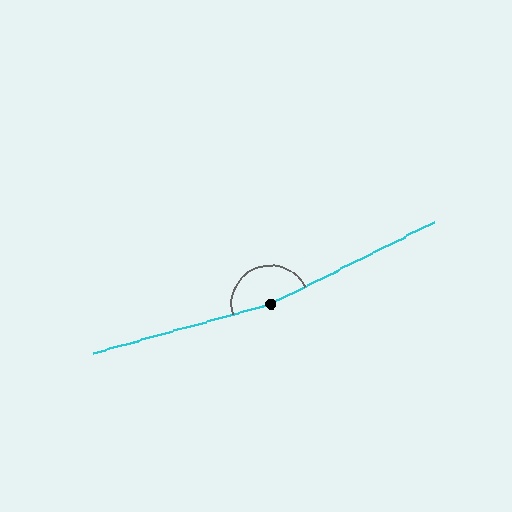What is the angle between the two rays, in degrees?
Approximately 169 degrees.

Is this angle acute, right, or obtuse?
It is obtuse.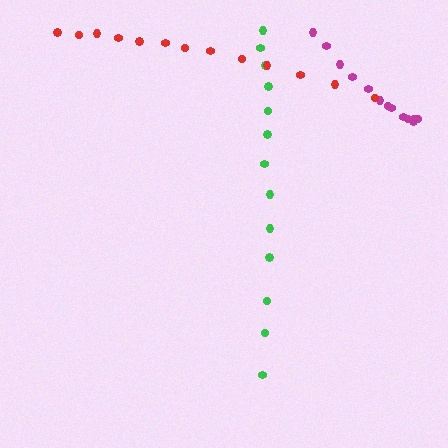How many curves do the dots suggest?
There are 3 distinct paths.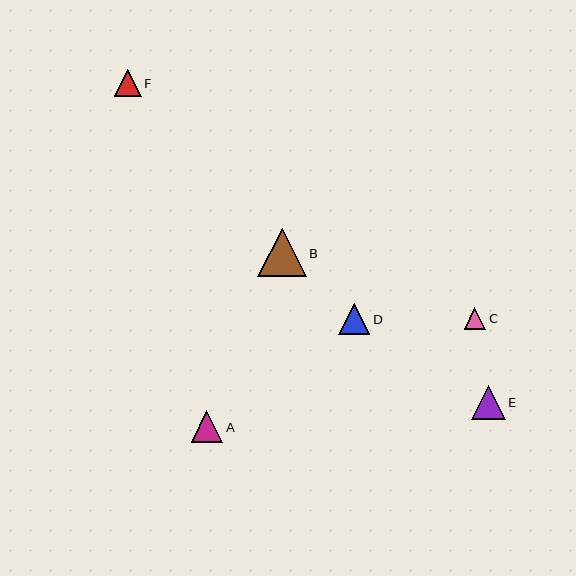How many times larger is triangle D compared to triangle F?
Triangle D is approximately 1.1 times the size of triangle F.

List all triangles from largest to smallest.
From largest to smallest: B, E, A, D, F, C.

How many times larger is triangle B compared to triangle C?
Triangle B is approximately 2.2 times the size of triangle C.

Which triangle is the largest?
Triangle B is the largest with a size of approximately 48 pixels.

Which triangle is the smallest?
Triangle C is the smallest with a size of approximately 22 pixels.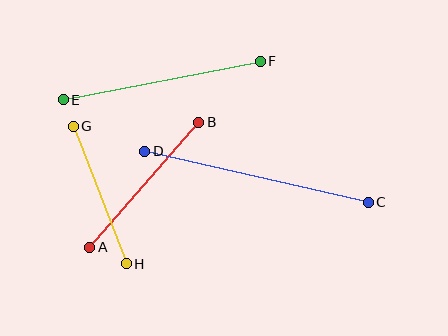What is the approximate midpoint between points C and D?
The midpoint is at approximately (257, 177) pixels.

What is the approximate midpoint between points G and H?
The midpoint is at approximately (100, 195) pixels.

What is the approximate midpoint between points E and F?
The midpoint is at approximately (162, 80) pixels.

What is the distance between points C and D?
The distance is approximately 229 pixels.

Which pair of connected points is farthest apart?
Points C and D are farthest apart.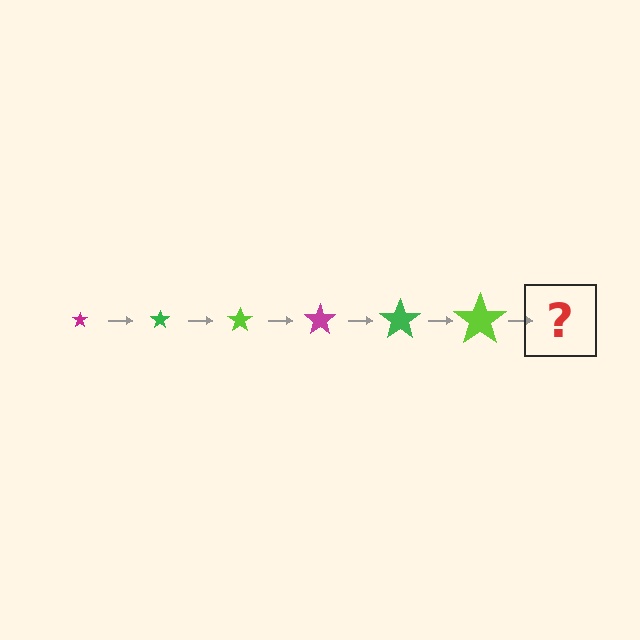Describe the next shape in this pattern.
It should be a magenta star, larger than the previous one.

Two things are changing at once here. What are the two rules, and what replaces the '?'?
The two rules are that the star grows larger each step and the color cycles through magenta, green, and lime. The '?' should be a magenta star, larger than the previous one.